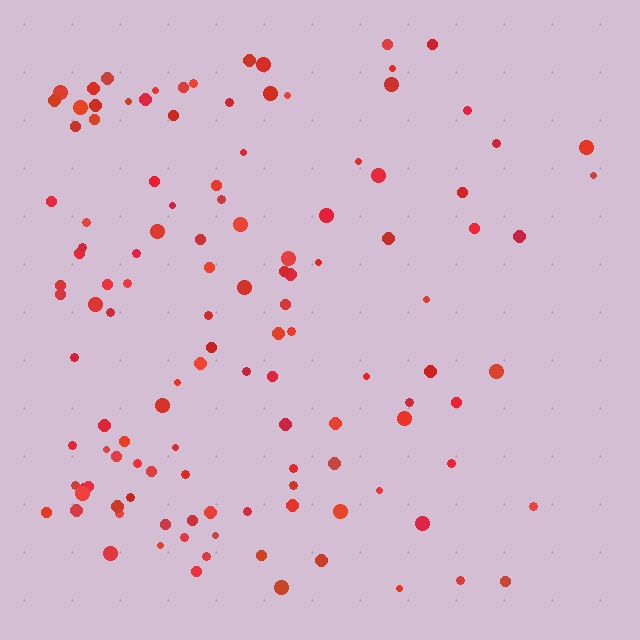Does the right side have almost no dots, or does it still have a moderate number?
Still a moderate number, just noticeably fewer than the left.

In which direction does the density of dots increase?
From right to left, with the left side densest.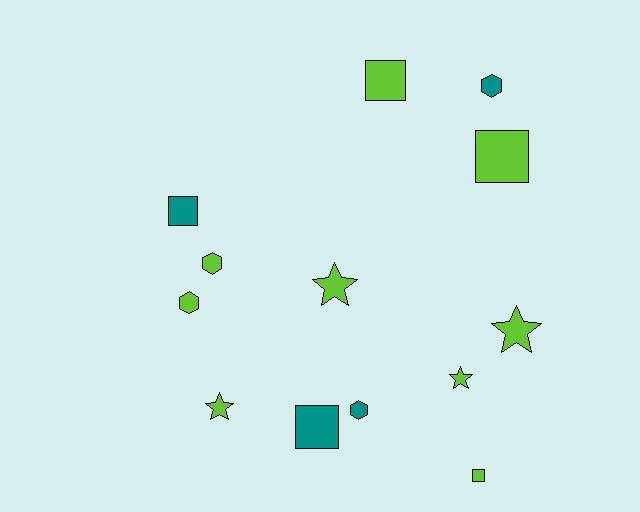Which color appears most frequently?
Lime, with 9 objects.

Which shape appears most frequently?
Square, with 5 objects.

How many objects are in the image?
There are 13 objects.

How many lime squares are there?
There are 3 lime squares.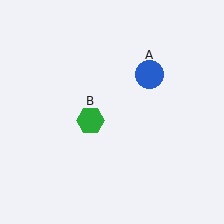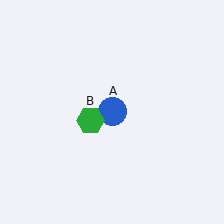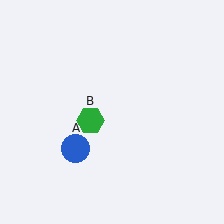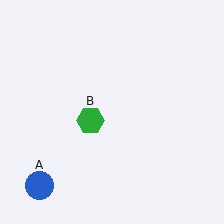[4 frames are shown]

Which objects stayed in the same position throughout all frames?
Green hexagon (object B) remained stationary.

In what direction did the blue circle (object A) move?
The blue circle (object A) moved down and to the left.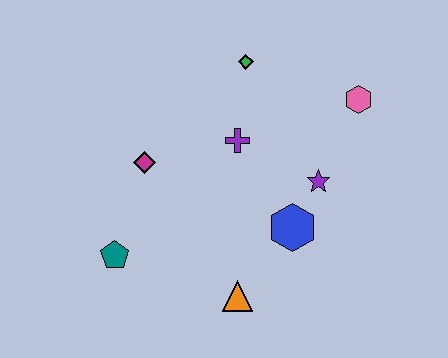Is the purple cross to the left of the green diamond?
Yes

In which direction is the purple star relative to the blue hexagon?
The purple star is above the blue hexagon.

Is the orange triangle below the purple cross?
Yes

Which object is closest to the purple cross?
The green diamond is closest to the purple cross.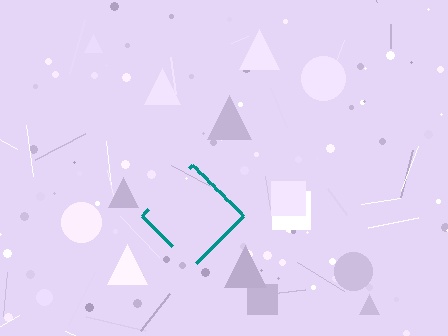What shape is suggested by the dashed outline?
The dashed outline suggests a diamond.